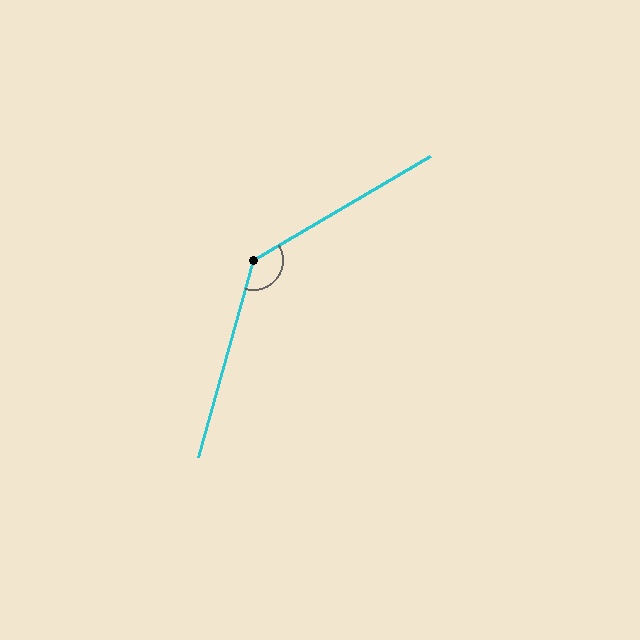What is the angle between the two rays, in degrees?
Approximately 136 degrees.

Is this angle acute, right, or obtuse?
It is obtuse.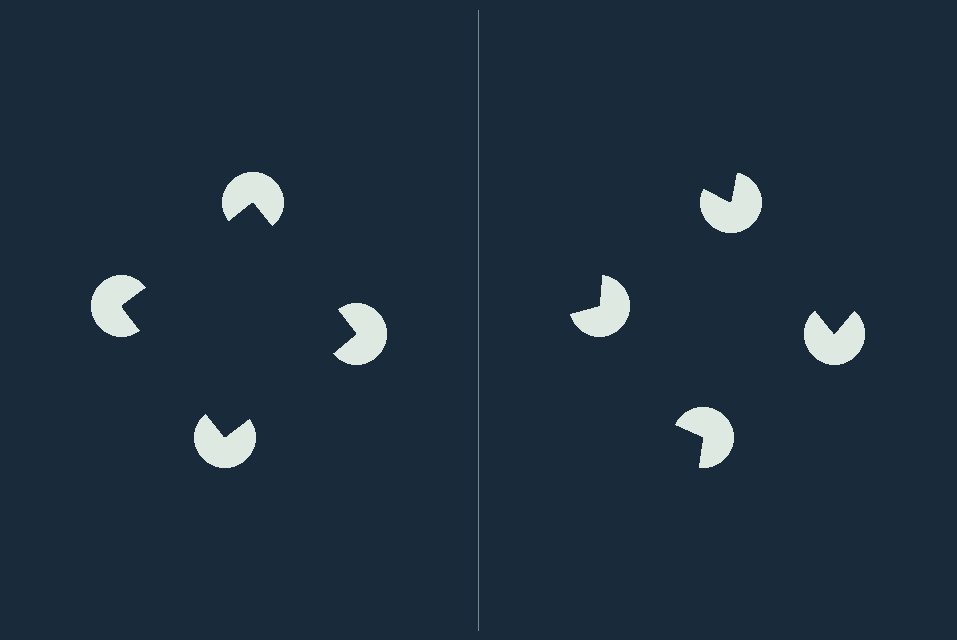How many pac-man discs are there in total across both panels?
8 — 4 on each side.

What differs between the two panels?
The pac-man discs are positioned identically on both sides; only the wedge orientations differ. On the left they align to a square; on the right they are misaligned.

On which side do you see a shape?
An illusory square appears on the left side. On the right side the wedge cuts are rotated, so no coherent shape forms.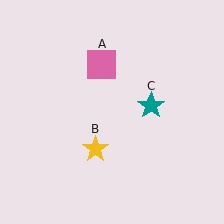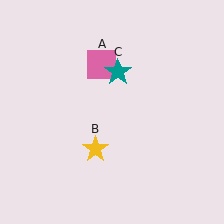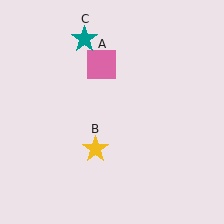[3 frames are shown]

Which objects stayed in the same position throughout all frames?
Pink square (object A) and yellow star (object B) remained stationary.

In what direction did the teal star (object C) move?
The teal star (object C) moved up and to the left.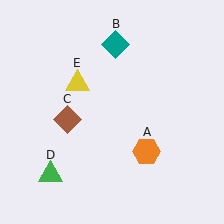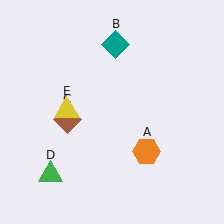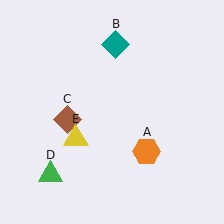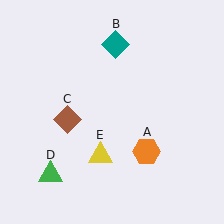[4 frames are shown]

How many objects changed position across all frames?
1 object changed position: yellow triangle (object E).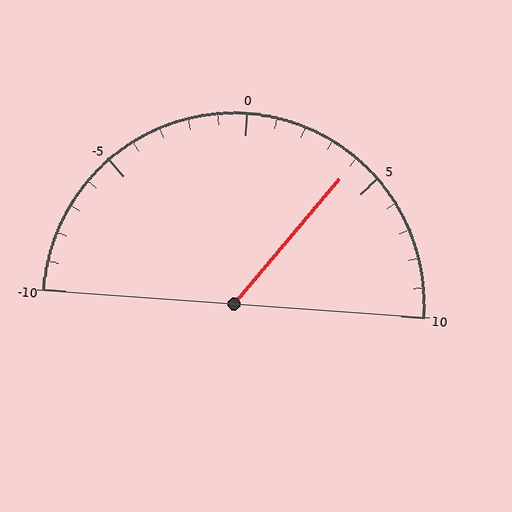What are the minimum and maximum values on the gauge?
The gauge ranges from -10 to 10.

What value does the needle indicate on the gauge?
The needle indicates approximately 4.